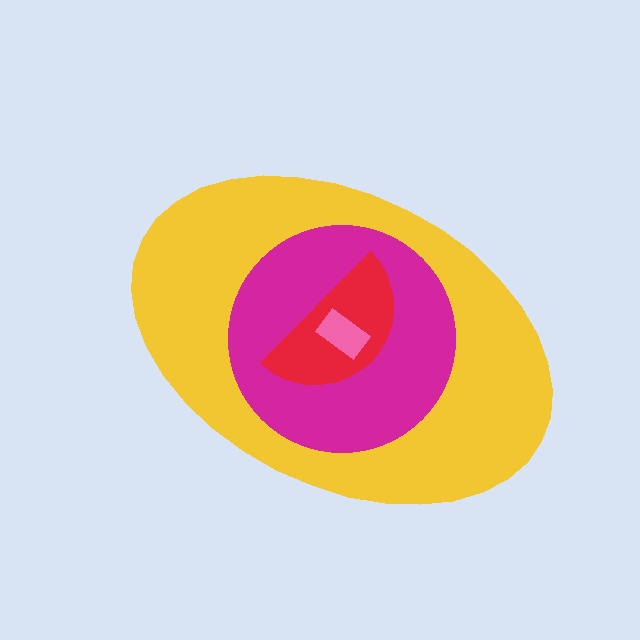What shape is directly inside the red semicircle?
The pink rectangle.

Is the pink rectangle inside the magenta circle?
Yes.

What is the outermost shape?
The yellow ellipse.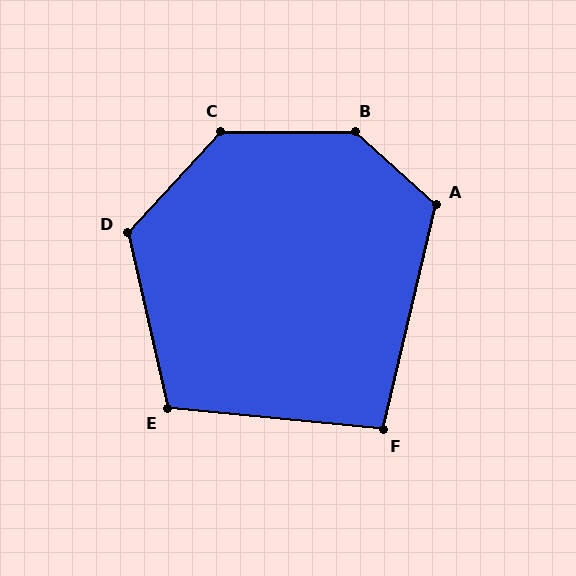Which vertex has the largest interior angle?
B, at approximately 138 degrees.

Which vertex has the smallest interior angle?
F, at approximately 98 degrees.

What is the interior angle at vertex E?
Approximately 108 degrees (obtuse).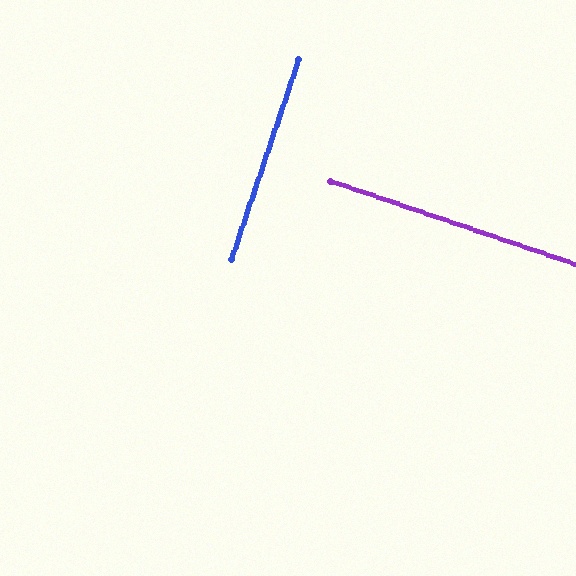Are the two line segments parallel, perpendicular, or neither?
Perpendicular — they meet at approximately 90°.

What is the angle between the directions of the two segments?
Approximately 90 degrees.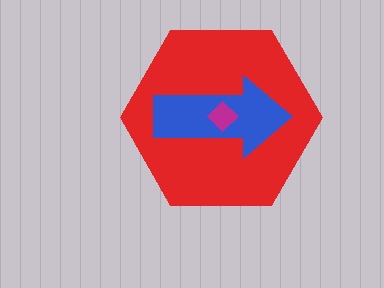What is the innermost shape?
The magenta diamond.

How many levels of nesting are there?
3.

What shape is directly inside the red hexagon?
The blue arrow.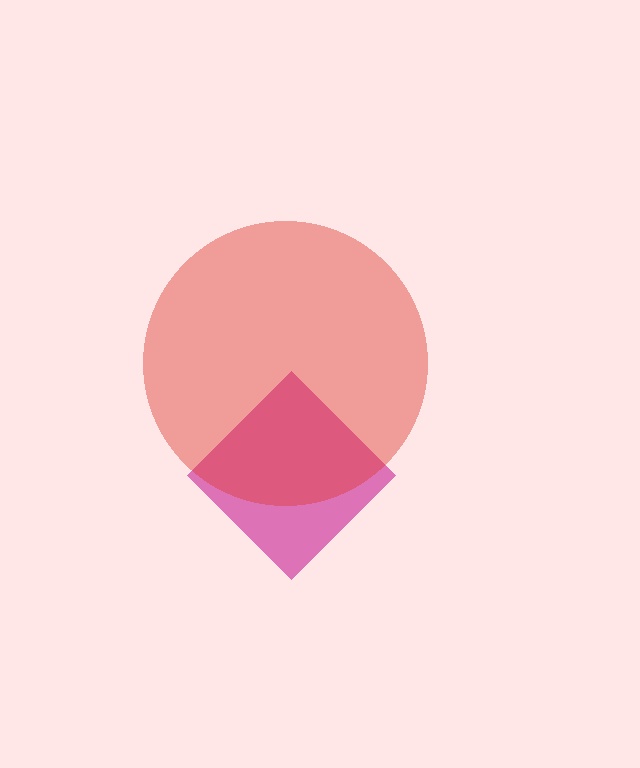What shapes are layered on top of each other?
The layered shapes are: a magenta diamond, a red circle.